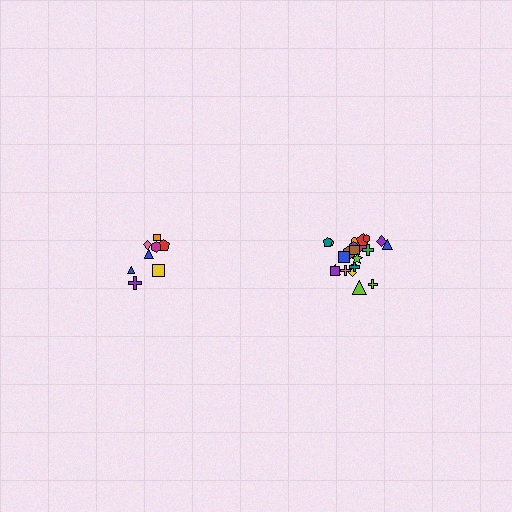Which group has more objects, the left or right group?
The right group.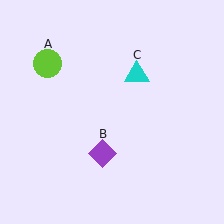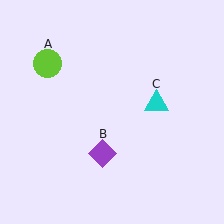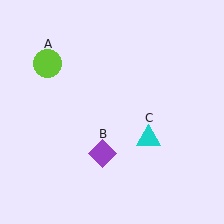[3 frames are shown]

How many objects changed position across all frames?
1 object changed position: cyan triangle (object C).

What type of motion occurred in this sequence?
The cyan triangle (object C) rotated clockwise around the center of the scene.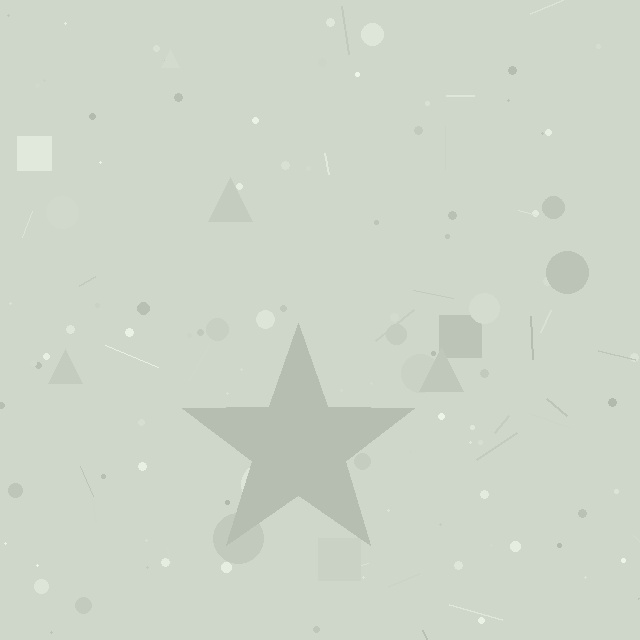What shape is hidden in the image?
A star is hidden in the image.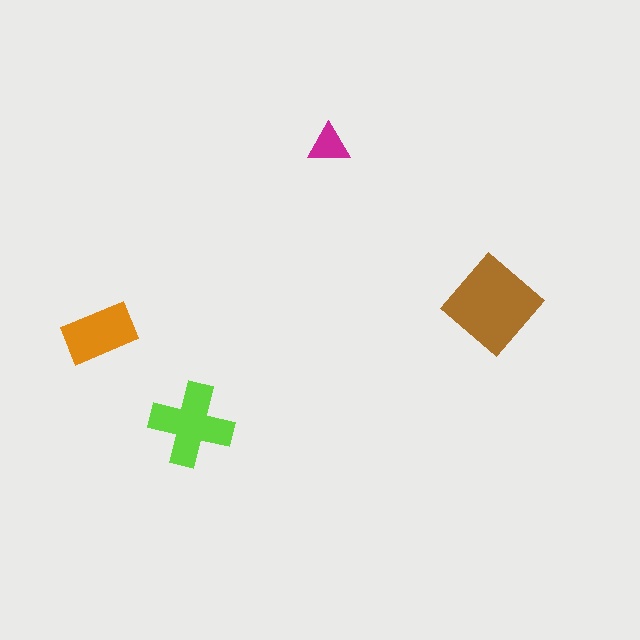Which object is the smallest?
The magenta triangle.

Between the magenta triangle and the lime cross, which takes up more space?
The lime cross.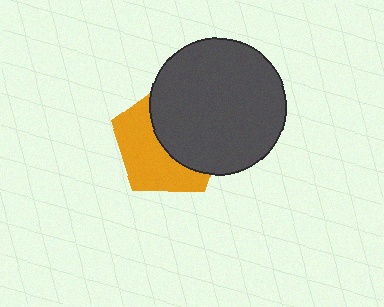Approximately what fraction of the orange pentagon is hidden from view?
Roughly 52% of the orange pentagon is hidden behind the dark gray circle.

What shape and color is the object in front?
The object in front is a dark gray circle.